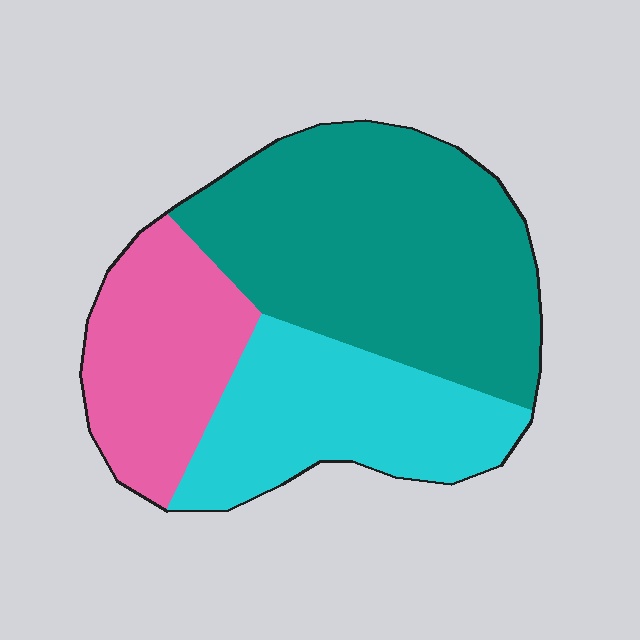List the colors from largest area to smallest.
From largest to smallest: teal, cyan, pink.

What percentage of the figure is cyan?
Cyan takes up between a quarter and a half of the figure.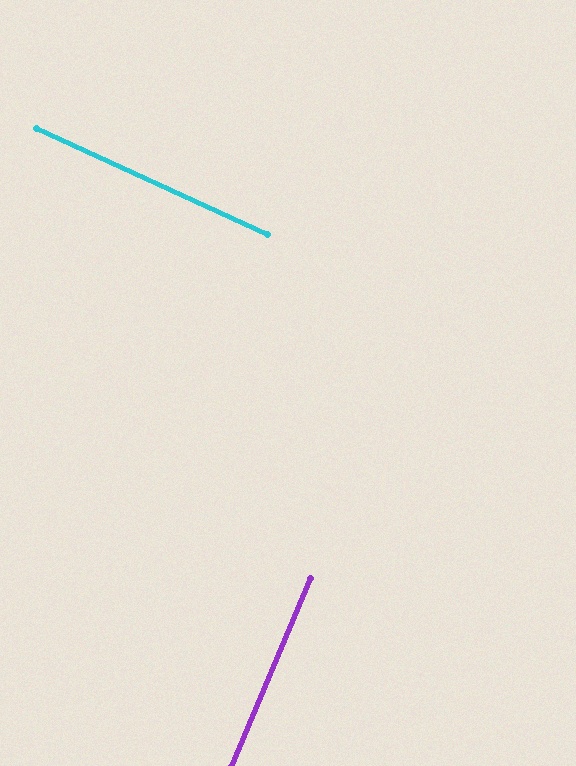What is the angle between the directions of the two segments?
Approximately 88 degrees.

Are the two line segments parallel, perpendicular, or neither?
Perpendicular — they meet at approximately 88°.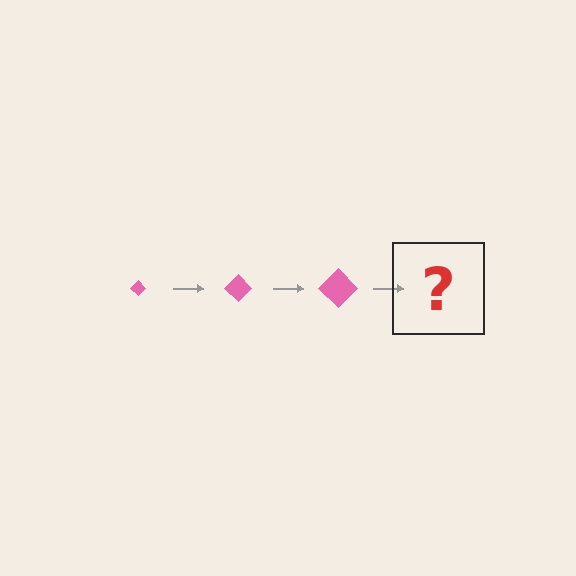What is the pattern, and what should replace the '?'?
The pattern is that the diamond gets progressively larger each step. The '?' should be a pink diamond, larger than the previous one.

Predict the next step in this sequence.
The next step is a pink diamond, larger than the previous one.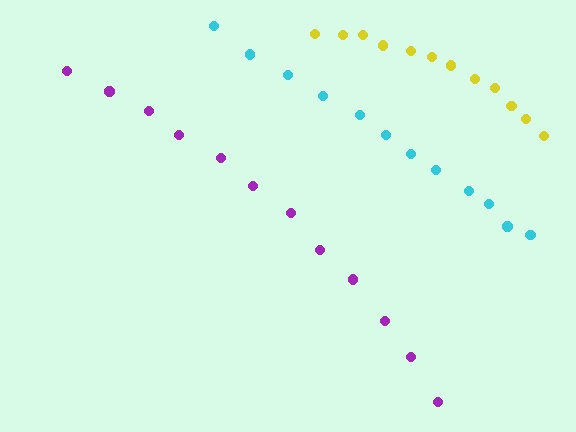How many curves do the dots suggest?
There are 3 distinct paths.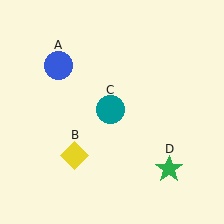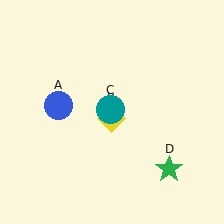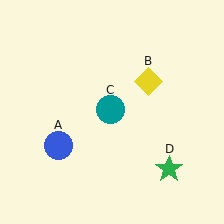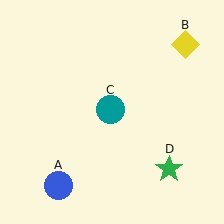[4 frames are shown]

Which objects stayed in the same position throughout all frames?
Teal circle (object C) and green star (object D) remained stationary.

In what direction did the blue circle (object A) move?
The blue circle (object A) moved down.